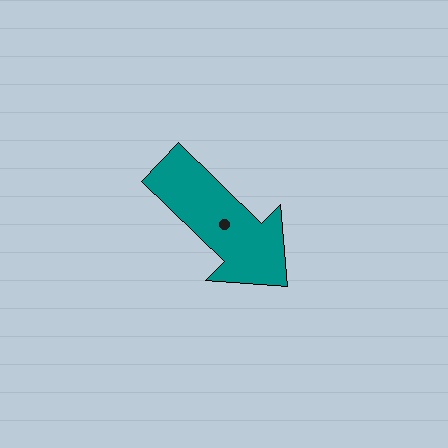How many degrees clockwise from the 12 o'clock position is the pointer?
Approximately 134 degrees.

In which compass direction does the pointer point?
Southeast.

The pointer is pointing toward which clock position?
Roughly 4 o'clock.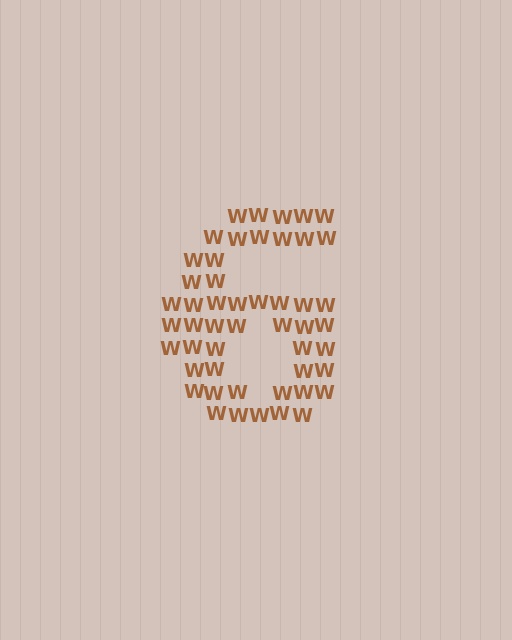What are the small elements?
The small elements are letter W's.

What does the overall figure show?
The overall figure shows the digit 6.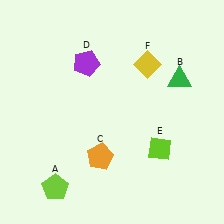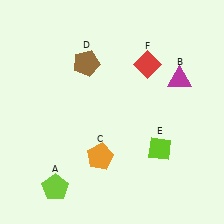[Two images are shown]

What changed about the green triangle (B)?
In Image 1, B is green. In Image 2, it changed to magenta.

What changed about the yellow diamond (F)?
In Image 1, F is yellow. In Image 2, it changed to red.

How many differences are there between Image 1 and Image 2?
There are 3 differences between the two images.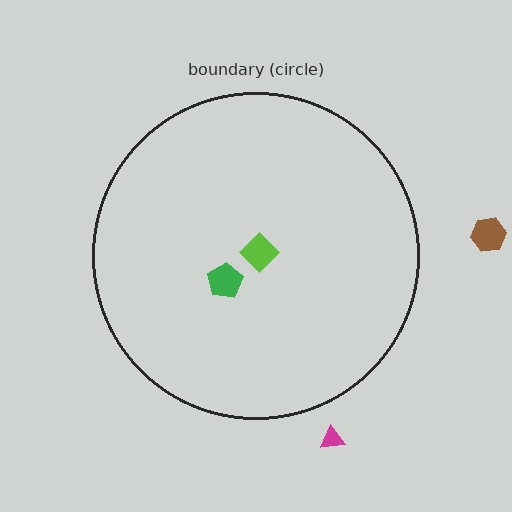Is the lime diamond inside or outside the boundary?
Inside.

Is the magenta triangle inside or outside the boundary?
Outside.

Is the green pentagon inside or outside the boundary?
Inside.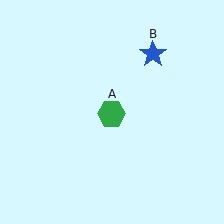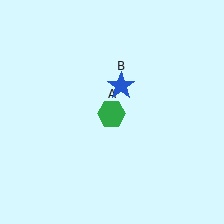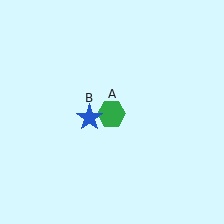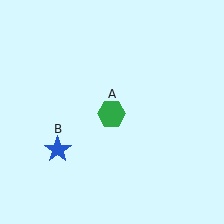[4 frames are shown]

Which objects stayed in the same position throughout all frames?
Green hexagon (object A) remained stationary.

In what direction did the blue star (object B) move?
The blue star (object B) moved down and to the left.